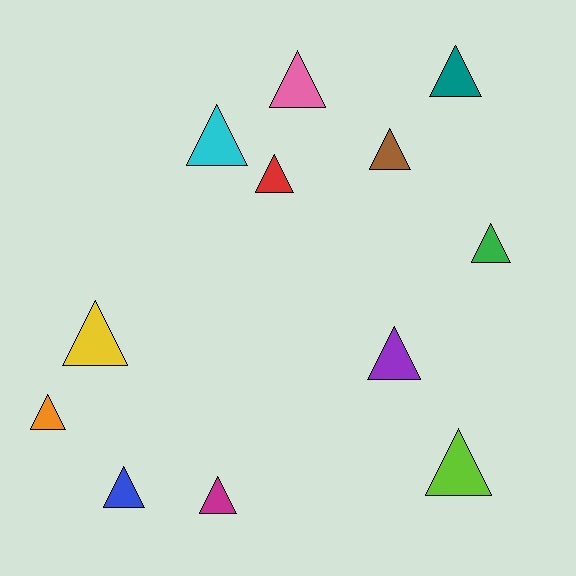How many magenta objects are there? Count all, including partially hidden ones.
There is 1 magenta object.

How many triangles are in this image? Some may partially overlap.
There are 12 triangles.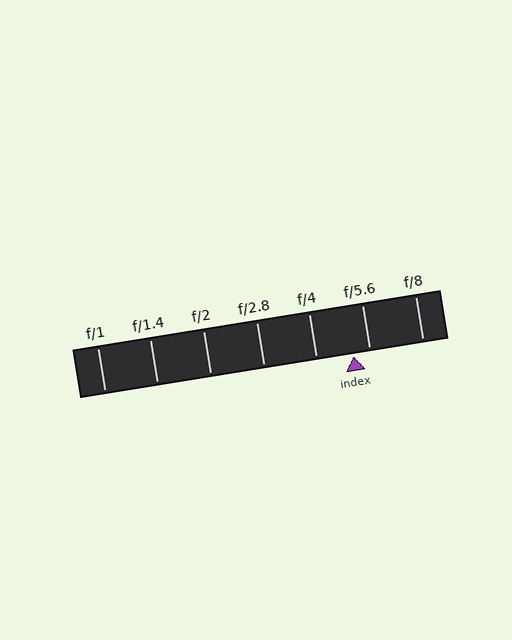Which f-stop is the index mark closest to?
The index mark is closest to f/5.6.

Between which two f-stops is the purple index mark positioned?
The index mark is between f/4 and f/5.6.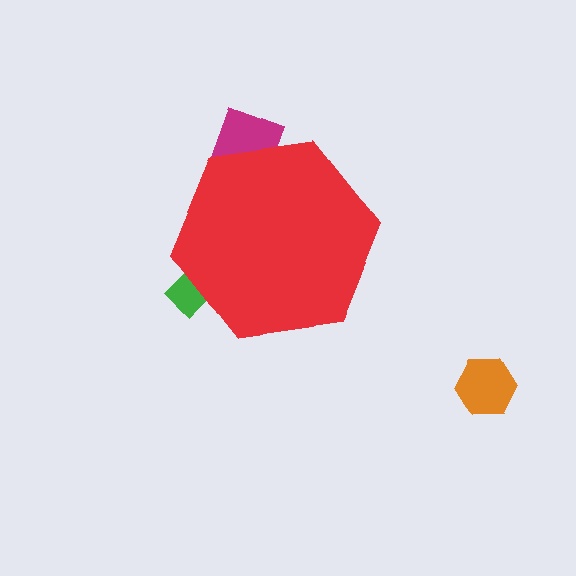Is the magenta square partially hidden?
Yes, the magenta square is partially hidden behind the red hexagon.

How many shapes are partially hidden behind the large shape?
2 shapes are partially hidden.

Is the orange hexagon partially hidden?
No, the orange hexagon is fully visible.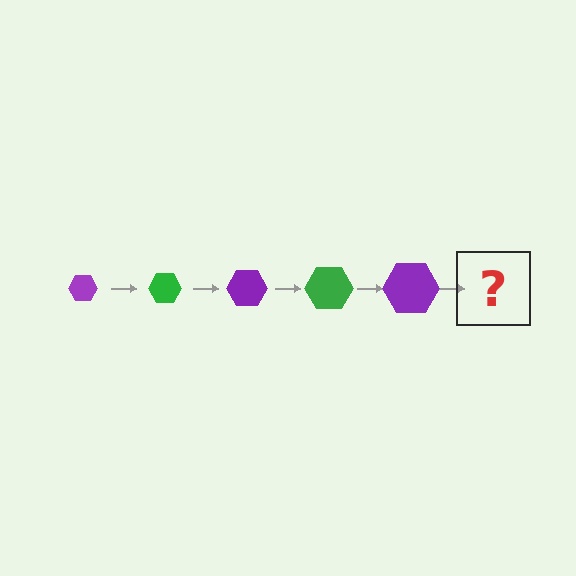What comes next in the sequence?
The next element should be a green hexagon, larger than the previous one.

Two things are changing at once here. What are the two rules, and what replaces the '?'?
The two rules are that the hexagon grows larger each step and the color cycles through purple and green. The '?' should be a green hexagon, larger than the previous one.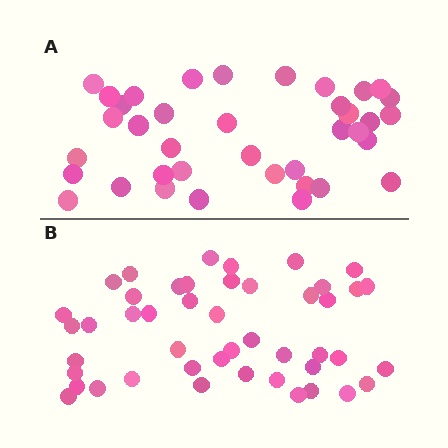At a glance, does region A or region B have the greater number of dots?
Region B (the bottom region) has more dots.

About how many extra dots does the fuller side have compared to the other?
Region B has roughly 8 or so more dots than region A.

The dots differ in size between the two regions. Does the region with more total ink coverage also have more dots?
No. Region A has more total ink coverage because its dots are larger, but region B actually contains more individual dots. Total area can be misleading — the number of items is what matters here.